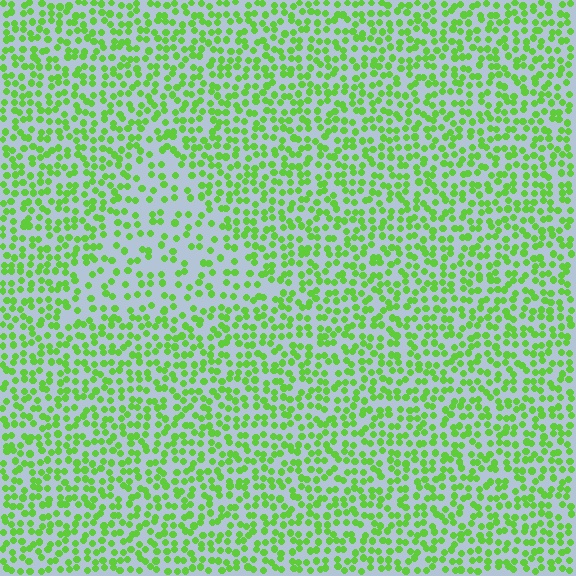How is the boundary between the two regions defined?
The boundary is defined by a change in element density (approximately 1.8x ratio). All elements are the same color, size, and shape.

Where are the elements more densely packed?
The elements are more densely packed outside the triangle boundary.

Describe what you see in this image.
The image contains small lime elements arranged at two different densities. A triangle-shaped region is visible where the elements are less densely packed than the surrounding area.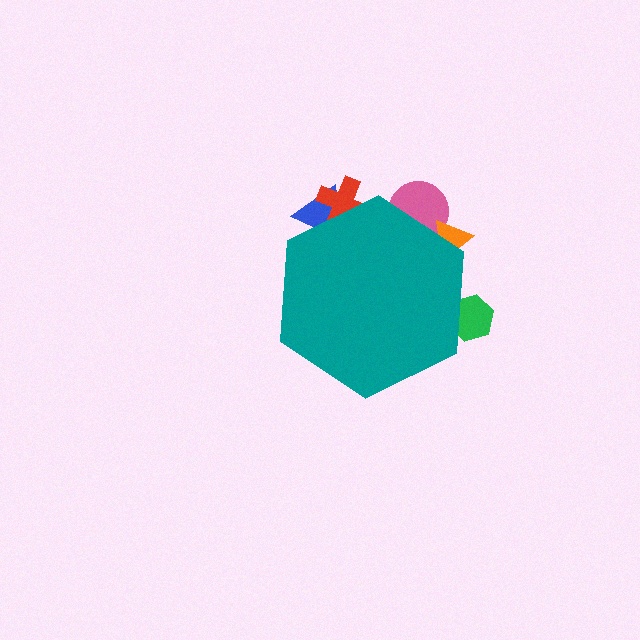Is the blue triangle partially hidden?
Yes, the blue triangle is partially hidden behind the teal hexagon.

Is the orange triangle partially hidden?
Yes, the orange triangle is partially hidden behind the teal hexagon.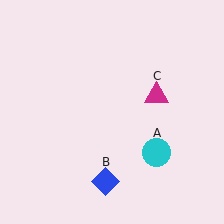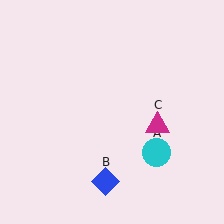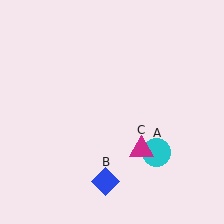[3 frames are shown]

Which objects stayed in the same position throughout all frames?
Cyan circle (object A) and blue diamond (object B) remained stationary.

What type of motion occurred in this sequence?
The magenta triangle (object C) rotated clockwise around the center of the scene.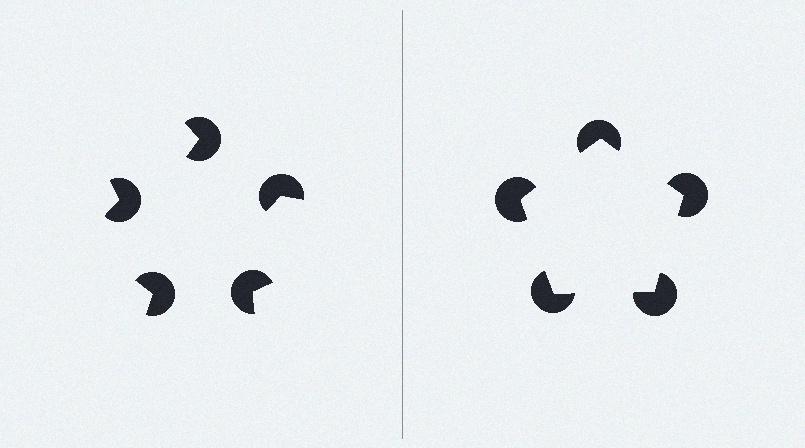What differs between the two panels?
The pac-man discs are positioned identically on both sides; only the wedge orientations differ. On the right they align to a pentagon; on the left they are misaligned.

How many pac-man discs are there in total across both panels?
10 — 5 on each side.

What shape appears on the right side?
An illusory pentagon.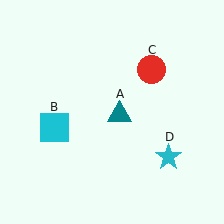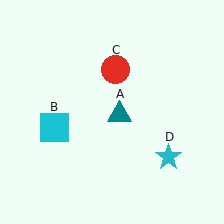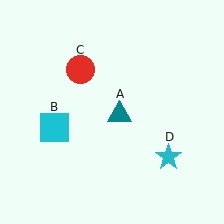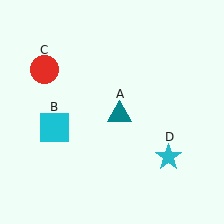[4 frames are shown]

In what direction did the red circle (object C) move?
The red circle (object C) moved left.